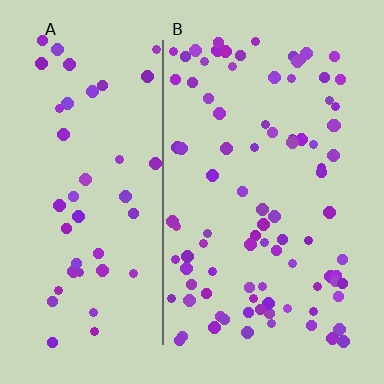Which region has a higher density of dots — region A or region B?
B (the right).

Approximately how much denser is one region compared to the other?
Approximately 2.0× — region B over region A.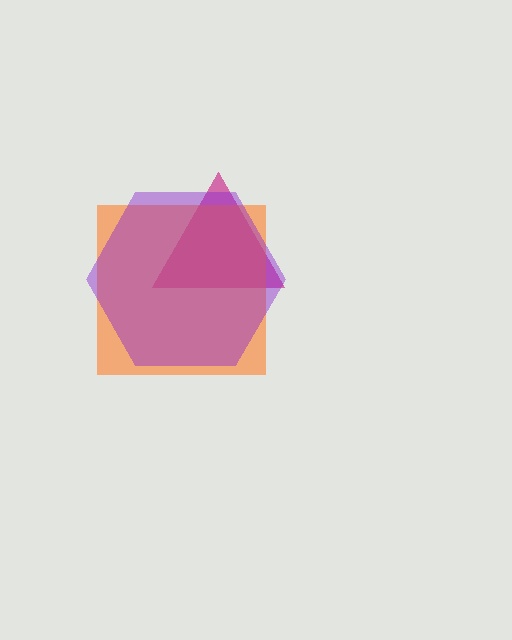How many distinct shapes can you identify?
There are 3 distinct shapes: a magenta triangle, an orange square, a purple hexagon.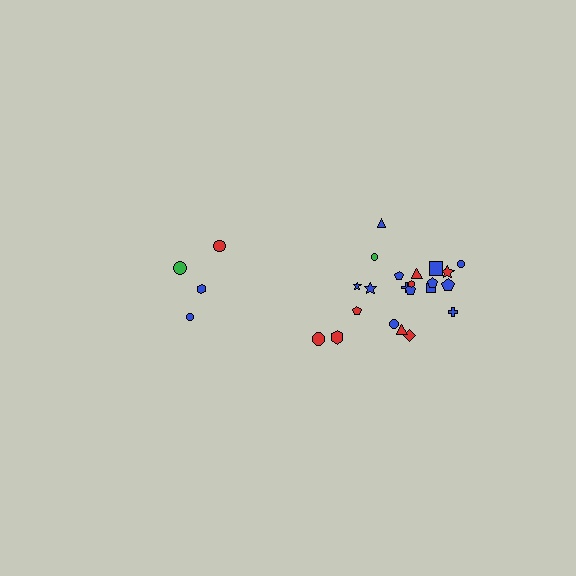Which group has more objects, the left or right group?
The right group.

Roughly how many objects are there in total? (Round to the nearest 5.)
Roughly 25 objects in total.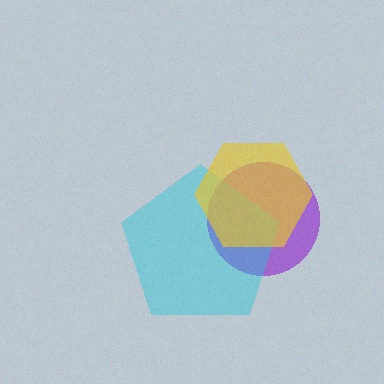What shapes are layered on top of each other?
The layered shapes are: a purple circle, a cyan pentagon, a yellow hexagon.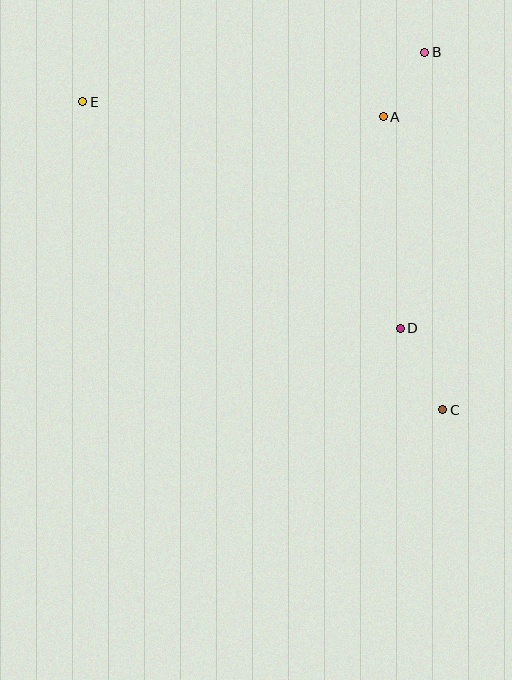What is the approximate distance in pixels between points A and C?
The distance between A and C is approximately 299 pixels.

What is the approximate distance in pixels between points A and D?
The distance between A and D is approximately 212 pixels.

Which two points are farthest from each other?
Points C and E are farthest from each other.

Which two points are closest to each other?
Points A and B are closest to each other.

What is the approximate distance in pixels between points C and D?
The distance between C and D is approximately 92 pixels.